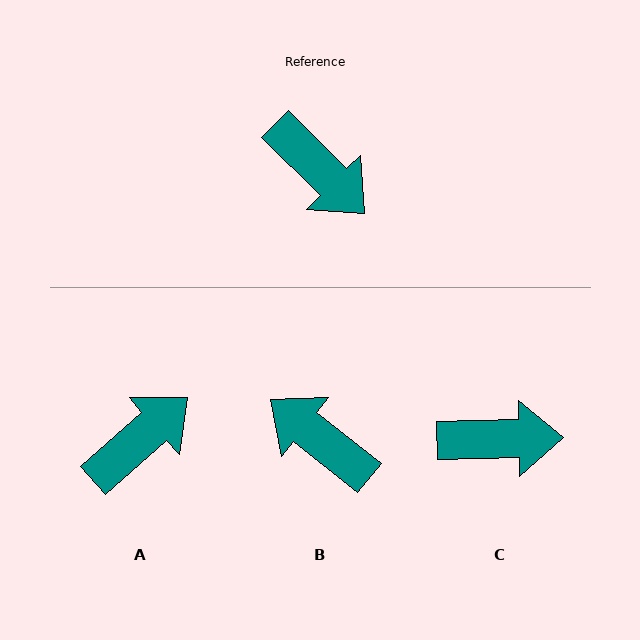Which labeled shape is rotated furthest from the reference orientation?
B, about 174 degrees away.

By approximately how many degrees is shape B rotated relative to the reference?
Approximately 174 degrees clockwise.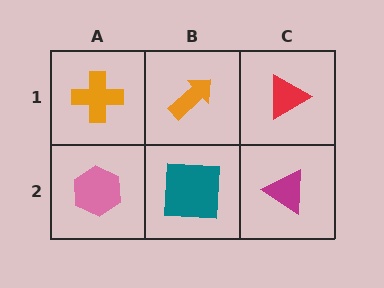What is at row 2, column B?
A teal square.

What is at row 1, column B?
An orange arrow.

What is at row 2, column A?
A pink hexagon.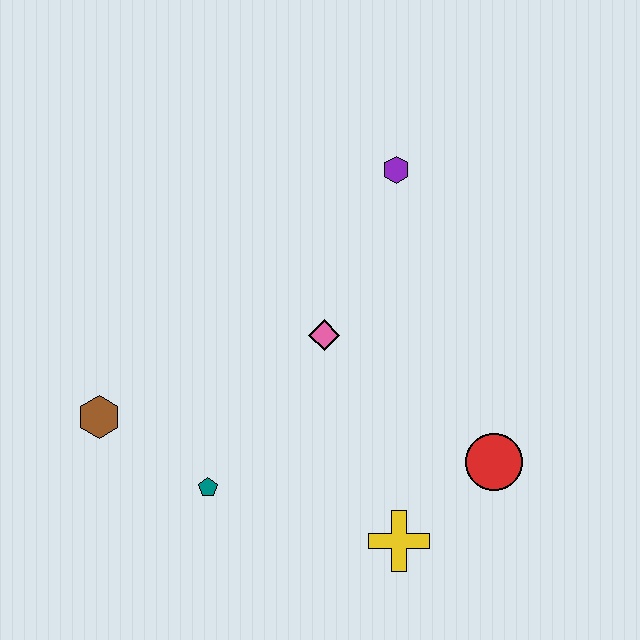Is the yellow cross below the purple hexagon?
Yes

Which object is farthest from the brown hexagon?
The red circle is farthest from the brown hexagon.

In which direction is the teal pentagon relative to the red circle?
The teal pentagon is to the left of the red circle.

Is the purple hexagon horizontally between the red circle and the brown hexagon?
Yes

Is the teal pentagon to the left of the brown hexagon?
No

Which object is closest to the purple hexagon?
The pink diamond is closest to the purple hexagon.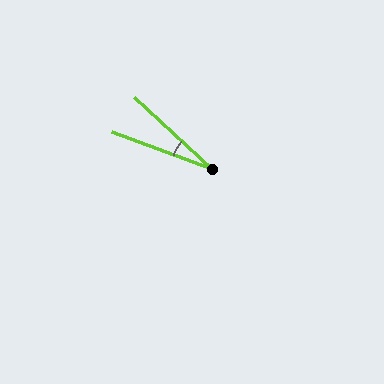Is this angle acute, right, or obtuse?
It is acute.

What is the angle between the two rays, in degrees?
Approximately 22 degrees.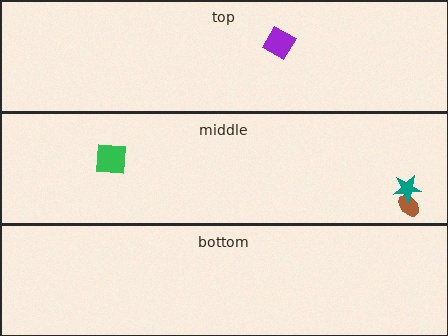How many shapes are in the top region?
1.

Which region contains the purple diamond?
The top region.